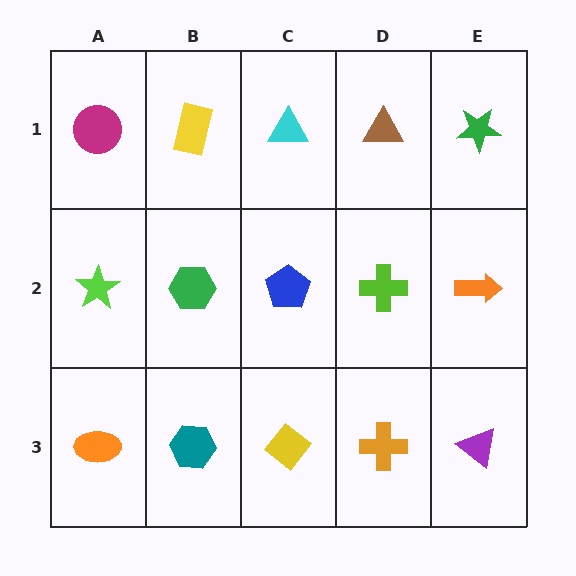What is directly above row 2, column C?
A cyan triangle.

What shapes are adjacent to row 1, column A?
A lime star (row 2, column A), a yellow rectangle (row 1, column B).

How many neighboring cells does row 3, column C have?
3.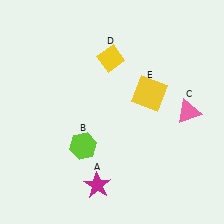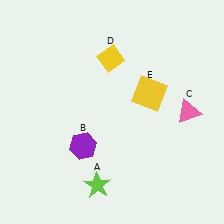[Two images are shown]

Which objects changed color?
A changed from magenta to lime. B changed from lime to purple.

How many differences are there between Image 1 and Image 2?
There are 2 differences between the two images.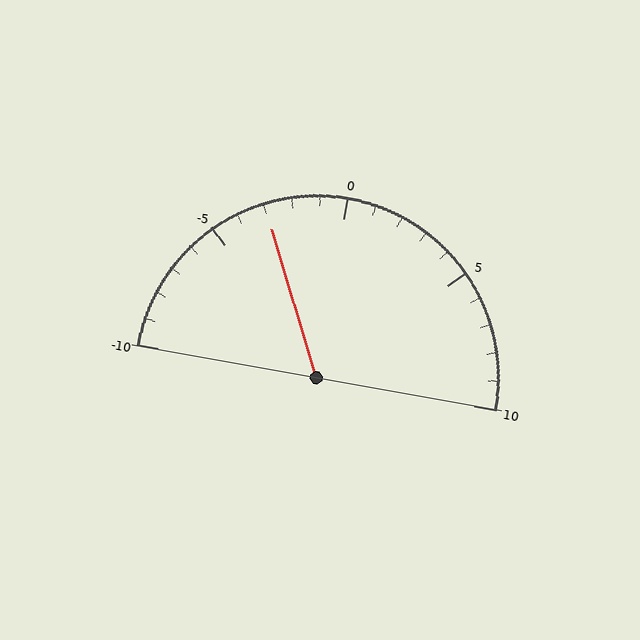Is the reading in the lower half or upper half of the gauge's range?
The reading is in the lower half of the range (-10 to 10).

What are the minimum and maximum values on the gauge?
The gauge ranges from -10 to 10.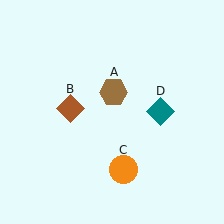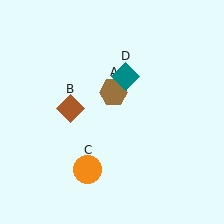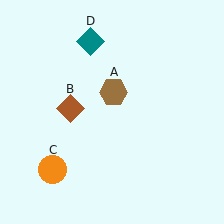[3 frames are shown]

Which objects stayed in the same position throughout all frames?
Brown hexagon (object A) and brown diamond (object B) remained stationary.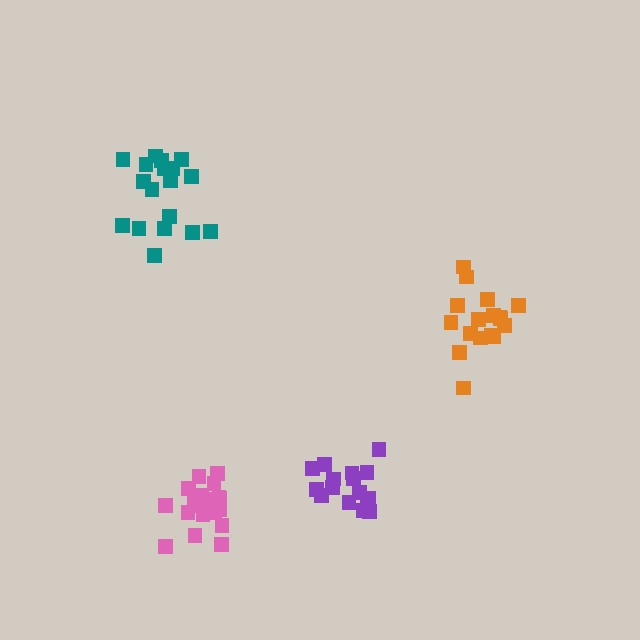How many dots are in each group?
Group 1: 17 dots, Group 2: 16 dots, Group 3: 18 dots, Group 4: 20 dots (71 total).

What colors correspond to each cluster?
The clusters are colored: orange, purple, teal, pink.